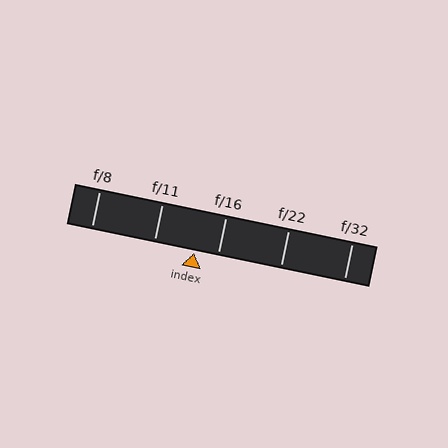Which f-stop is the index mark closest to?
The index mark is closest to f/16.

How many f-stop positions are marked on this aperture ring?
There are 5 f-stop positions marked.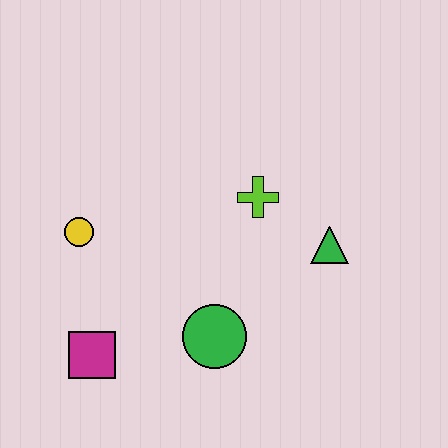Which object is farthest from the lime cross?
The magenta square is farthest from the lime cross.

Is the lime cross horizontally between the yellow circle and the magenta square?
No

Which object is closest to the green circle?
The magenta square is closest to the green circle.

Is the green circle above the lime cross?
No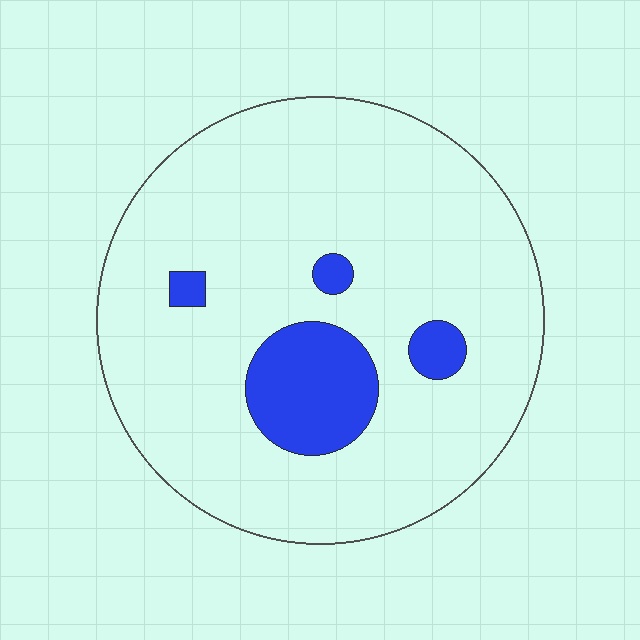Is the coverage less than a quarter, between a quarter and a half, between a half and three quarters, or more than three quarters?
Less than a quarter.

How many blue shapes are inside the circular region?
4.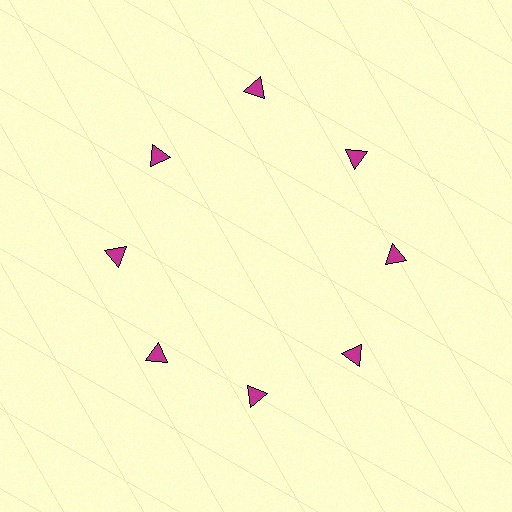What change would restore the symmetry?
The symmetry would be restored by moving it inward, back onto the ring so that all 8 triangles sit at equal angles and equal distance from the center.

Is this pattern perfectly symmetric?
No. The 8 magenta triangles are arranged in a ring, but one element near the 12 o'clock position is pushed outward from the center, breaking the 8-fold rotational symmetry.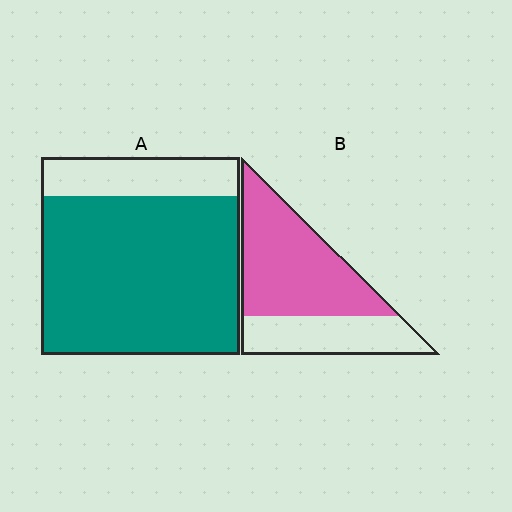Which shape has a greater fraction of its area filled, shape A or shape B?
Shape A.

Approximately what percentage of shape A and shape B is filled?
A is approximately 80% and B is approximately 65%.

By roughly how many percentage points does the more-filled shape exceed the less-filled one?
By roughly 15 percentage points (A over B).